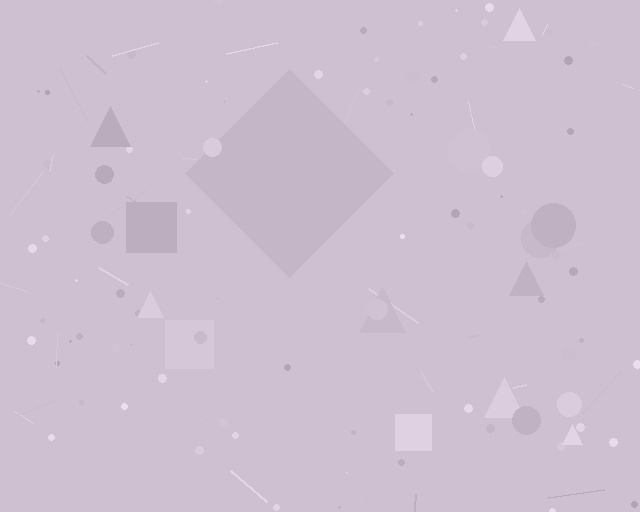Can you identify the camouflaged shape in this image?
The camouflaged shape is a diamond.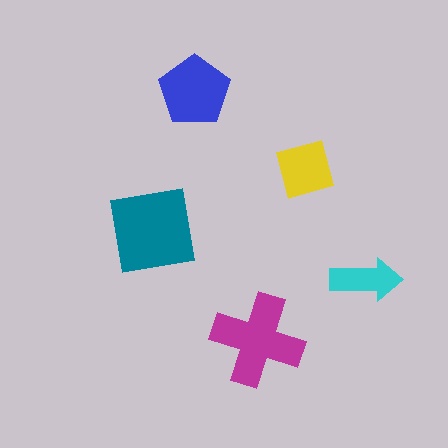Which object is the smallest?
The cyan arrow.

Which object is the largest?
The teal square.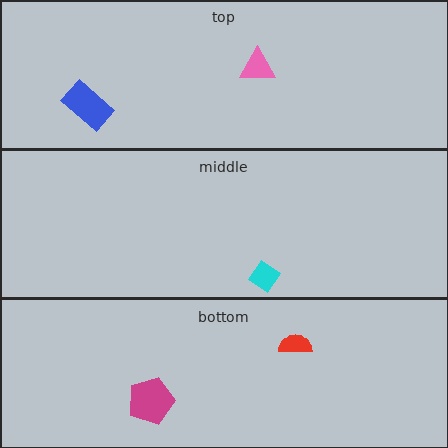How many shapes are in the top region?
2.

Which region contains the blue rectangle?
The top region.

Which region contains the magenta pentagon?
The bottom region.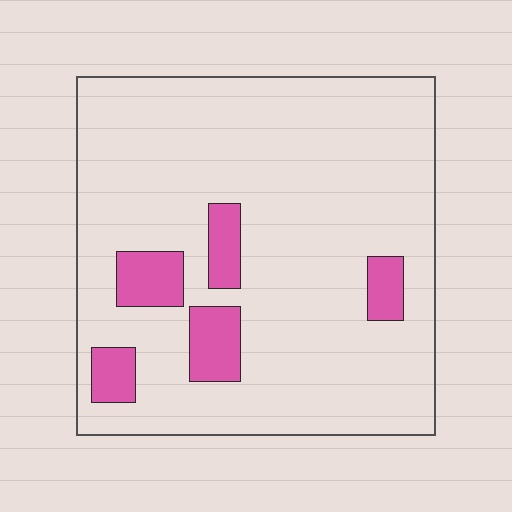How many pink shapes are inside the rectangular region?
5.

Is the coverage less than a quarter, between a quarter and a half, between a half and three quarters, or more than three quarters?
Less than a quarter.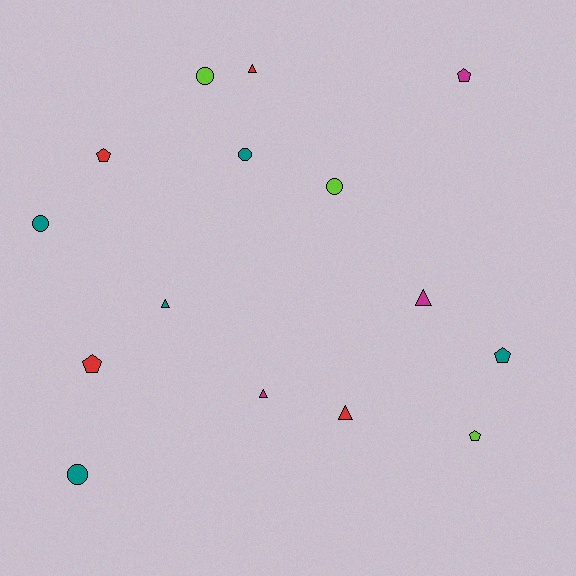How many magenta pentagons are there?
There is 1 magenta pentagon.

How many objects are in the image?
There are 15 objects.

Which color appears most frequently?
Teal, with 5 objects.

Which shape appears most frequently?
Circle, with 5 objects.